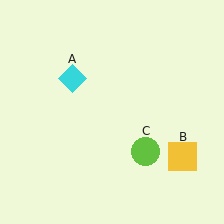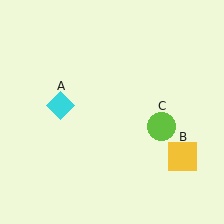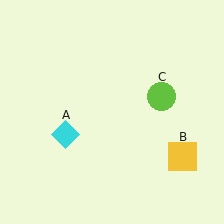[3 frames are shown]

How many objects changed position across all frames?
2 objects changed position: cyan diamond (object A), lime circle (object C).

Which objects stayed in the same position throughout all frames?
Yellow square (object B) remained stationary.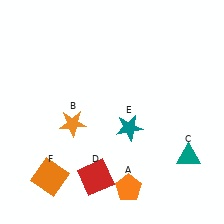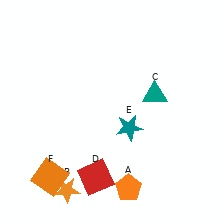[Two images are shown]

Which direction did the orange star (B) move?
The orange star (B) moved down.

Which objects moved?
The objects that moved are: the orange star (B), the teal triangle (C).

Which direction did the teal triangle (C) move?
The teal triangle (C) moved up.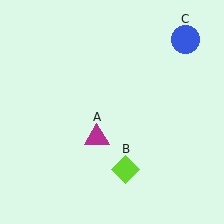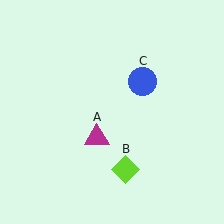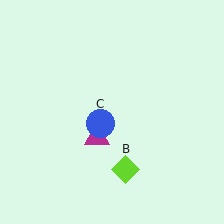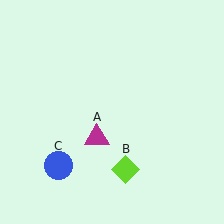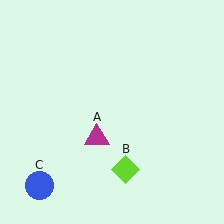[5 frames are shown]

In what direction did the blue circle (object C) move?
The blue circle (object C) moved down and to the left.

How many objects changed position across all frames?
1 object changed position: blue circle (object C).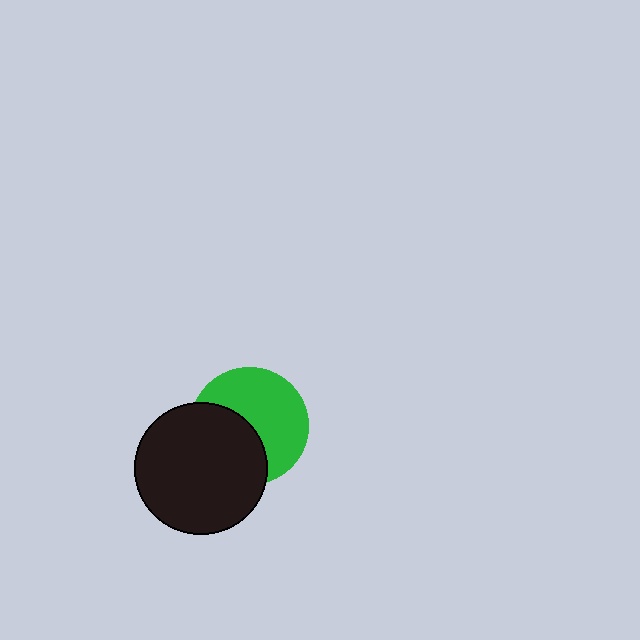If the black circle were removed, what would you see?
You would see the complete green circle.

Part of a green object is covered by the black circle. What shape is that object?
It is a circle.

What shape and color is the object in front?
The object in front is a black circle.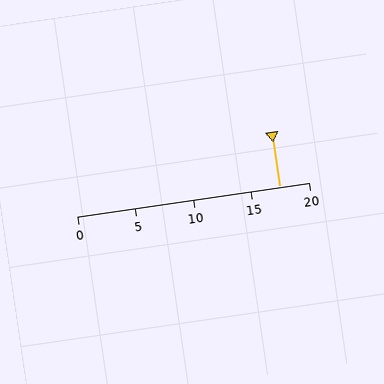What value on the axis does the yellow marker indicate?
The marker indicates approximately 17.5.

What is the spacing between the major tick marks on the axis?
The major ticks are spaced 5 apart.